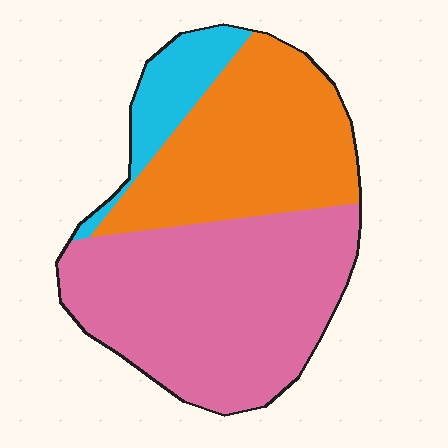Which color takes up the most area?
Pink, at roughly 50%.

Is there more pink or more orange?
Pink.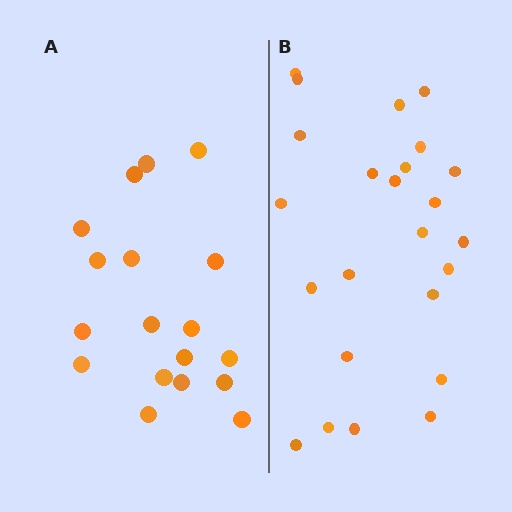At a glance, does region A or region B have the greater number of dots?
Region B (the right region) has more dots.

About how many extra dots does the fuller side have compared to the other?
Region B has about 6 more dots than region A.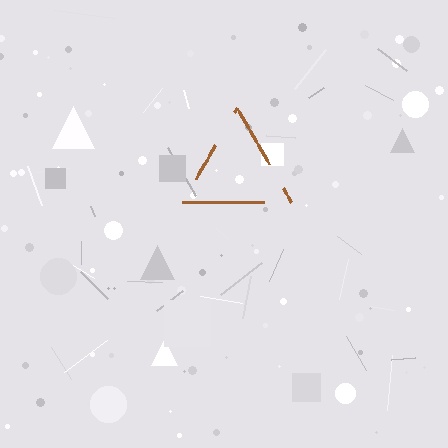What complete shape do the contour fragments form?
The contour fragments form a triangle.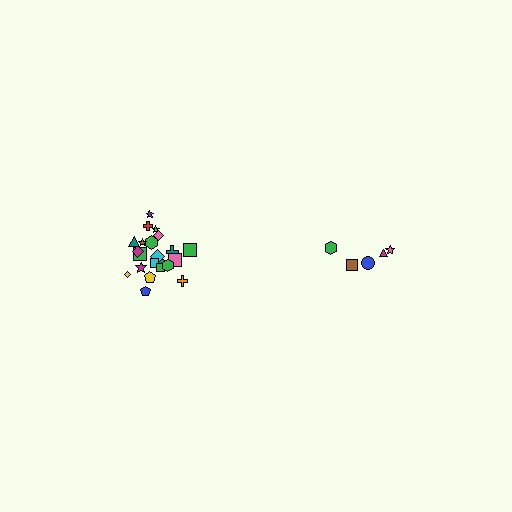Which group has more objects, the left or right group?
The left group.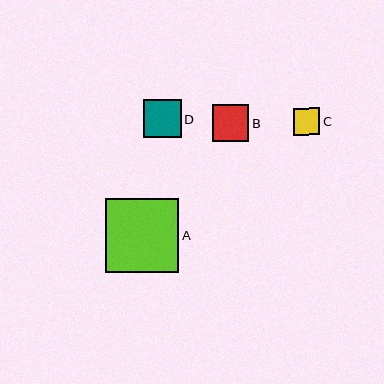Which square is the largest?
Square A is the largest with a size of approximately 74 pixels.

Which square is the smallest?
Square C is the smallest with a size of approximately 27 pixels.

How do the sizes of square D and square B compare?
Square D and square B are approximately the same size.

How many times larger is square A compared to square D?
Square A is approximately 1.9 times the size of square D.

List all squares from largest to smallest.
From largest to smallest: A, D, B, C.